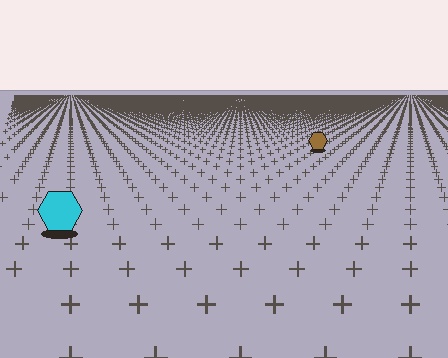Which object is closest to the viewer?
The cyan hexagon is closest. The texture marks near it are larger and more spread out.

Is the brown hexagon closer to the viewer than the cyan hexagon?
No. The cyan hexagon is closer — you can tell from the texture gradient: the ground texture is coarser near it.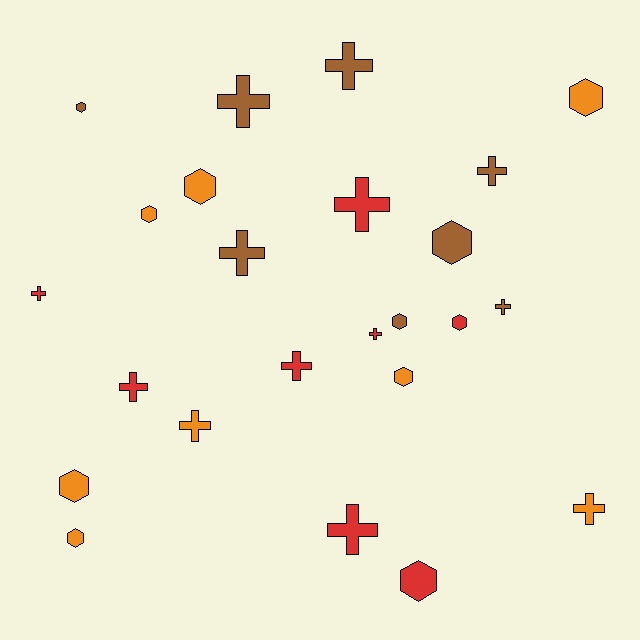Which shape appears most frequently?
Cross, with 13 objects.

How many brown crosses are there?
There are 5 brown crosses.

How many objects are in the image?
There are 24 objects.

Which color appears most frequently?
Red, with 8 objects.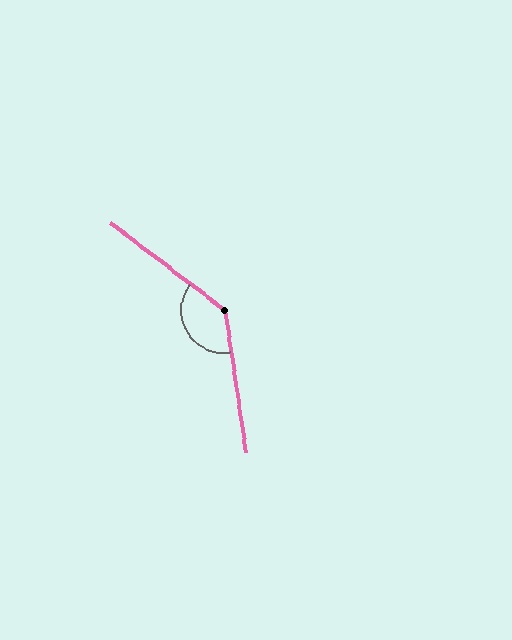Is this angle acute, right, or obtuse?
It is obtuse.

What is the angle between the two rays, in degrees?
Approximately 136 degrees.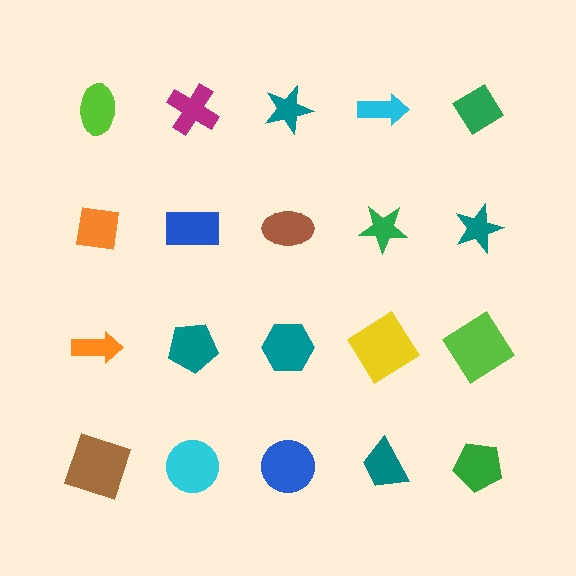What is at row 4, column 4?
A teal trapezoid.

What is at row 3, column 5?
A lime diamond.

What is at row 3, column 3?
A teal hexagon.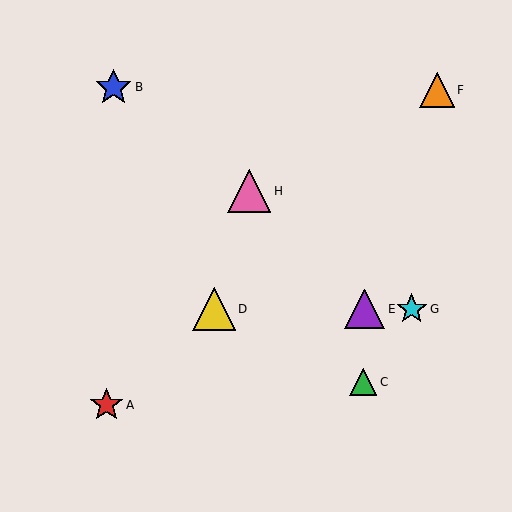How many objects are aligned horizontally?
3 objects (D, E, G) are aligned horizontally.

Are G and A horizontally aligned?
No, G is at y≈309 and A is at y≈405.